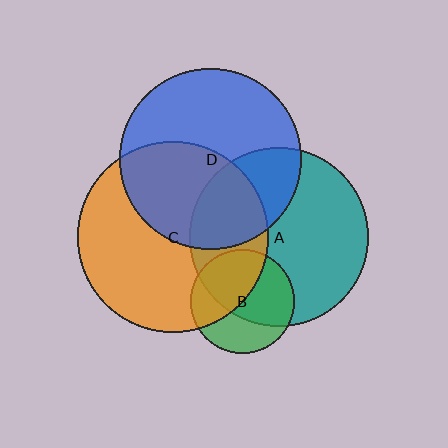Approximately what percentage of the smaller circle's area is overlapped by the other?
Approximately 45%.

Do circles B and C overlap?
Yes.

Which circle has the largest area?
Circle C (orange).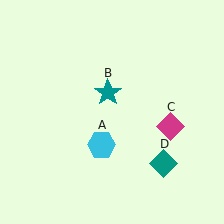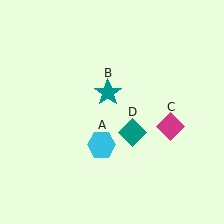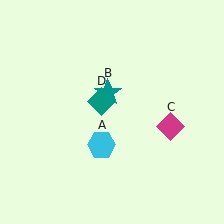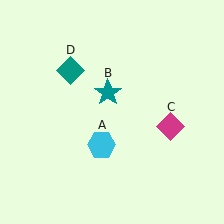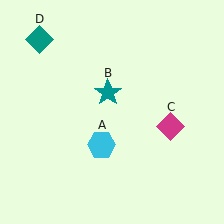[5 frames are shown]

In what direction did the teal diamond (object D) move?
The teal diamond (object D) moved up and to the left.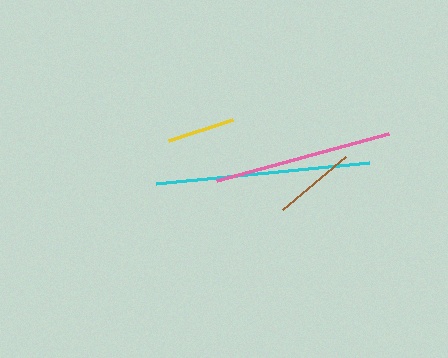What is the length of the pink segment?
The pink segment is approximately 178 pixels long.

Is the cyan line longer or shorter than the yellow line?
The cyan line is longer than the yellow line.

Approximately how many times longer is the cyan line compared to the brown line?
The cyan line is approximately 2.6 times the length of the brown line.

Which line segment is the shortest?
The yellow line is the shortest at approximately 67 pixels.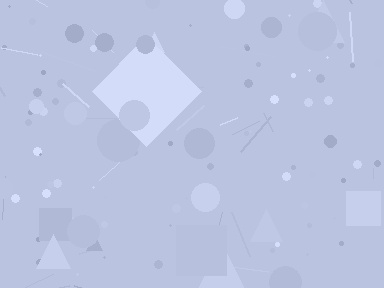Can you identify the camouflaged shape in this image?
The camouflaged shape is a diamond.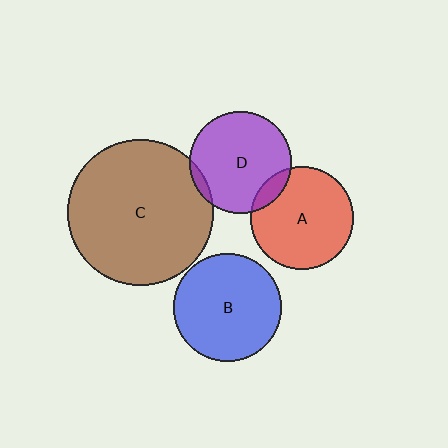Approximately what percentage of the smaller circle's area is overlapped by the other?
Approximately 5%.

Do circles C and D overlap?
Yes.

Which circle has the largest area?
Circle C (brown).